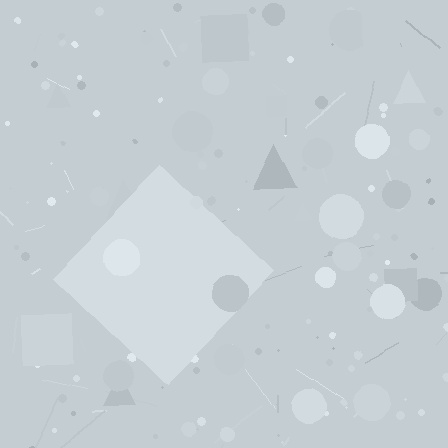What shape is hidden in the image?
A diamond is hidden in the image.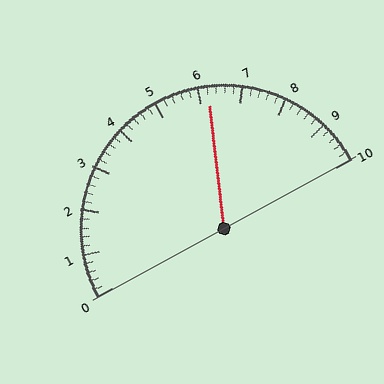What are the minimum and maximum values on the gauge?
The gauge ranges from 0 to 10.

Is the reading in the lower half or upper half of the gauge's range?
The reading is in the upper half of the range (0 to 10).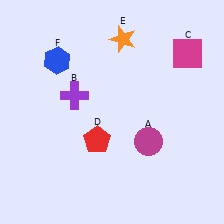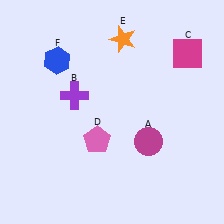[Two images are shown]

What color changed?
The pentagon (D) changed from red in Image 1 to pink in Image 2.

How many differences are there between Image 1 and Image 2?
There is 1 difference between the two images.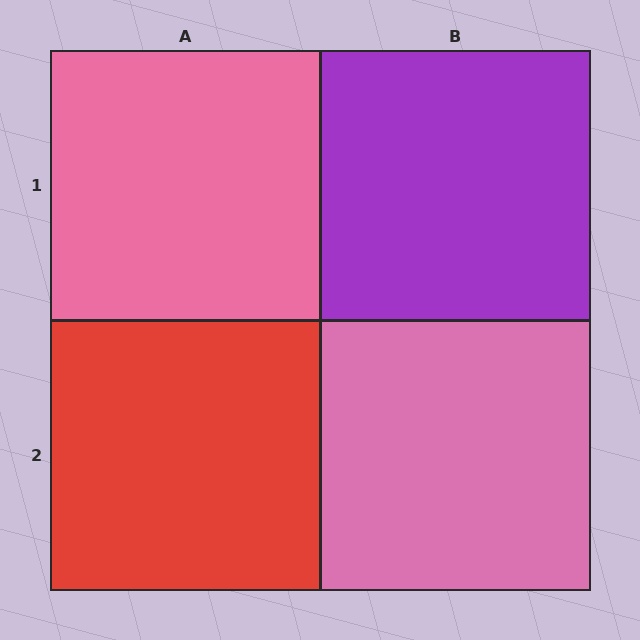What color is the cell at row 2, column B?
Pink.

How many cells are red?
1 cell is red.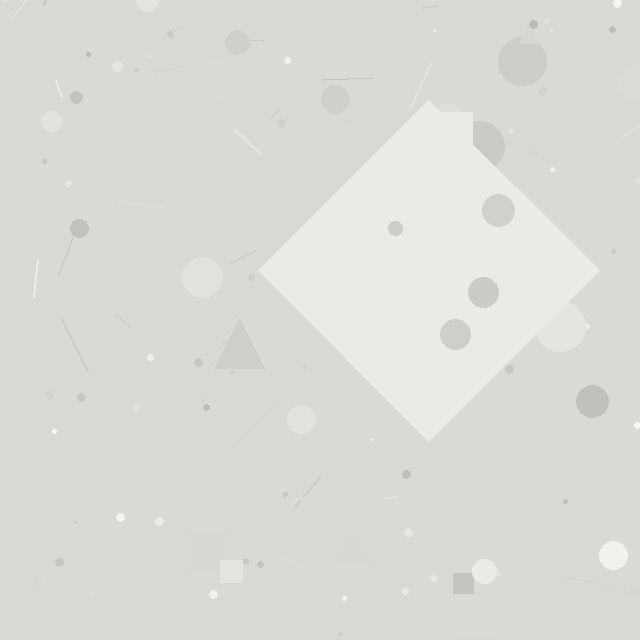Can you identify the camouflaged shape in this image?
The camouflaged shape is a diamond.